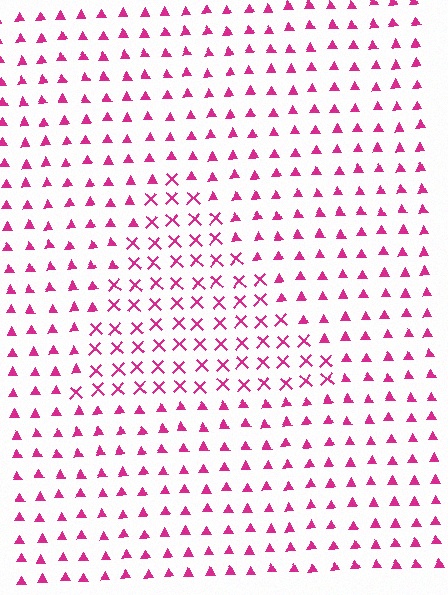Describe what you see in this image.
The image is filled with small magenta elements arranged in a uniform grid. A triangle-shaped region contains X marks, while the surrounding area contains triangles. The boundary is defined purely by the change in element shape.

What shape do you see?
I see a triangle.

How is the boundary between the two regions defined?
The boundary is defined by a change in element shape: X marks inside vs. triangles outside. All elements share the same color and spacing.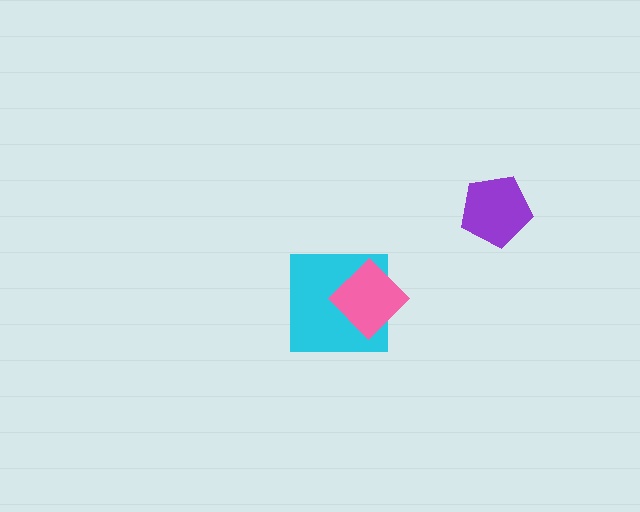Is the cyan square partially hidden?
Yes, it is partially covered by another shape.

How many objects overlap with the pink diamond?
1 object overlaps with the pink diamond.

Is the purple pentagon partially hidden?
No, no other shape covers it.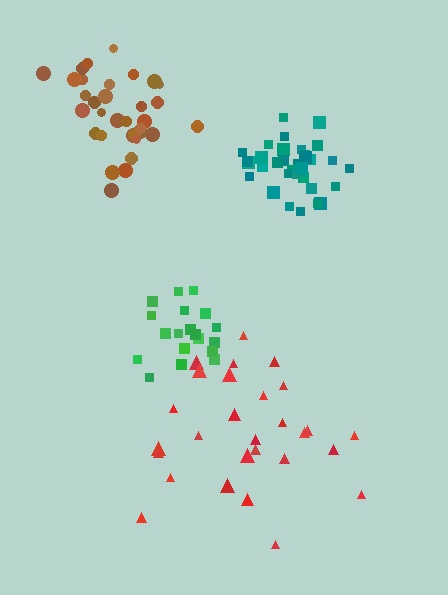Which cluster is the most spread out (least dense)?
Red.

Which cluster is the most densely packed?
Teal.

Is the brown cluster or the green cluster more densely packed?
Brown.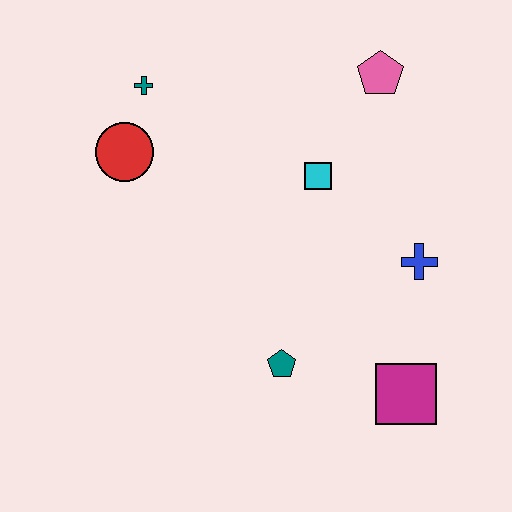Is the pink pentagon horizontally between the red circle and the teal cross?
No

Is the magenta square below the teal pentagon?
Yes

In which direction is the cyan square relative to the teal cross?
The cyan square is to the right of the teal cross.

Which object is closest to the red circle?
The teal cross is closest to the red circle.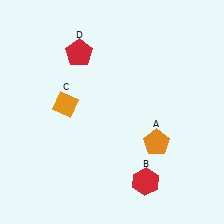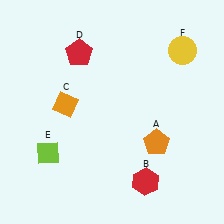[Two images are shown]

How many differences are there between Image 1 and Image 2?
There are 2 differences between the two images.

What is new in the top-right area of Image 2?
A yellow circle (F) was added in the top-right area of Image 2.